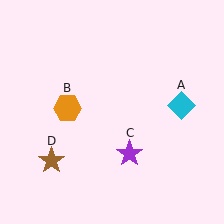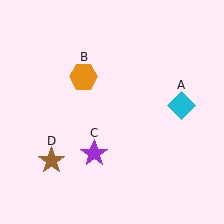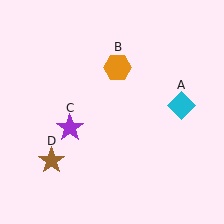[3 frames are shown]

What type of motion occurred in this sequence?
The orange hexagon (object B), purple star (object C) rotated clockwise around the center of the scene.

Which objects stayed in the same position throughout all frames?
Cyan diamond (object A) and brown star (object D) remained stationary.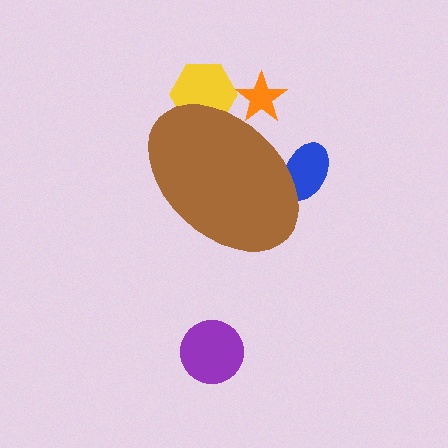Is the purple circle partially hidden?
No, the purple circle is fully visible.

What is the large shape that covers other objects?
A brown ellipse.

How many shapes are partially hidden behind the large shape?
3 shapes are partially hidden.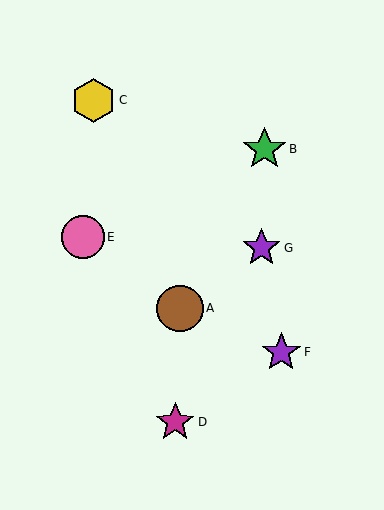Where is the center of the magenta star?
The center of the magenta star is at (175, 422).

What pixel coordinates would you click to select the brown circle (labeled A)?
Click at (180, 308) to select the brown circle A.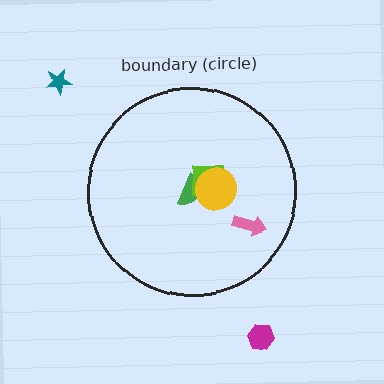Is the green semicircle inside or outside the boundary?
Inside.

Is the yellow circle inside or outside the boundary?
Inside.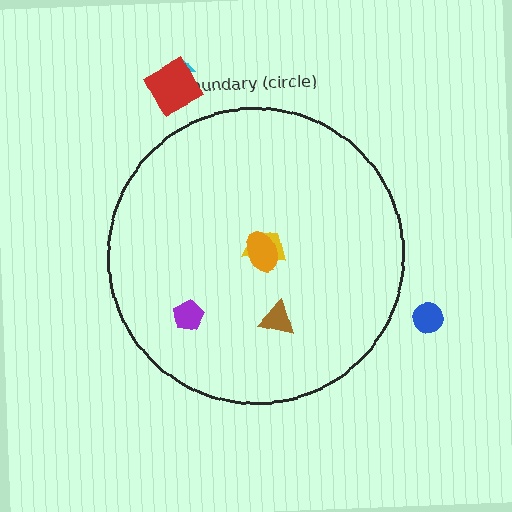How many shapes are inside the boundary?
4 inside, 3 outside.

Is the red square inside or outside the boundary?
Outside.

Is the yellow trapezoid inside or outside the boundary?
Inside.